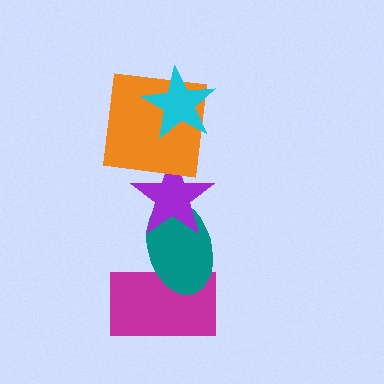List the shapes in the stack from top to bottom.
From top to bottom: the cyan star, the orange square, the purple star, the teal ellipse, the magenta rectangle.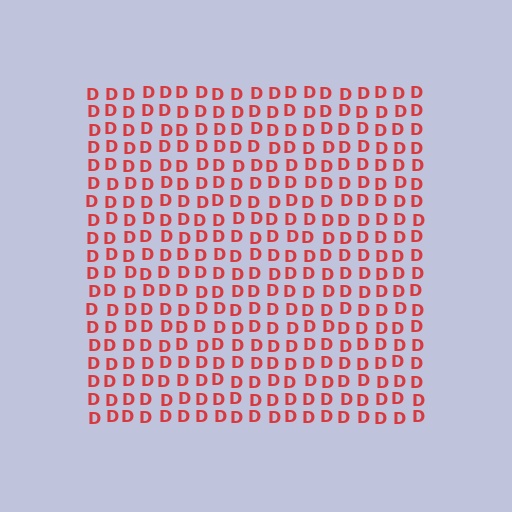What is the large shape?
The large shape is a square.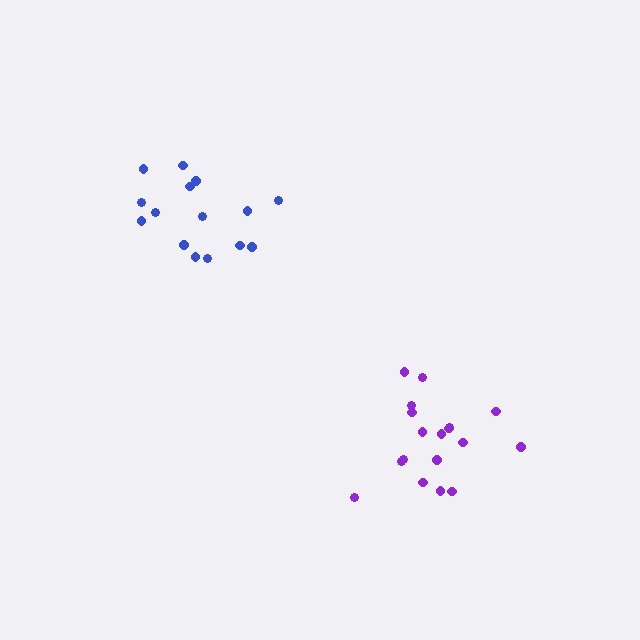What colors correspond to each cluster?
The clusters are colored: blue, purple.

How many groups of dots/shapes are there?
There are 2 groups.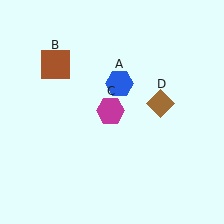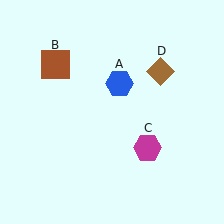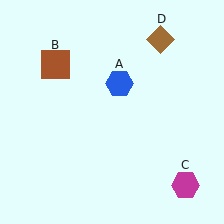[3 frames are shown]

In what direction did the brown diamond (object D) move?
The brown diamond (object D) moved up.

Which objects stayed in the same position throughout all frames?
Blue hexagon (object A) and brown square (object B) remained stationary.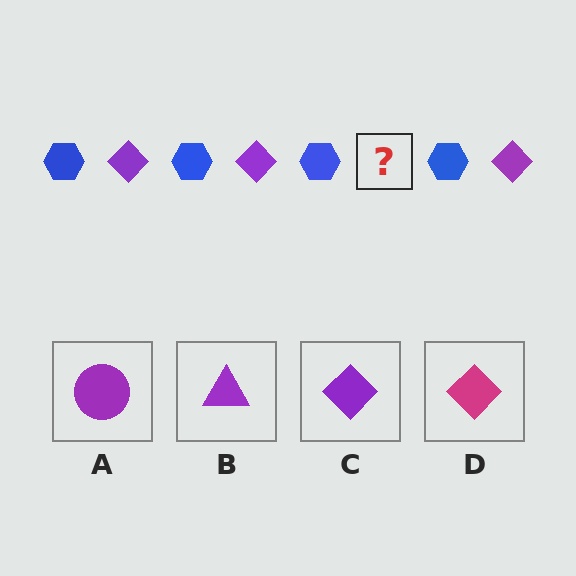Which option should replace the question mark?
Option C.